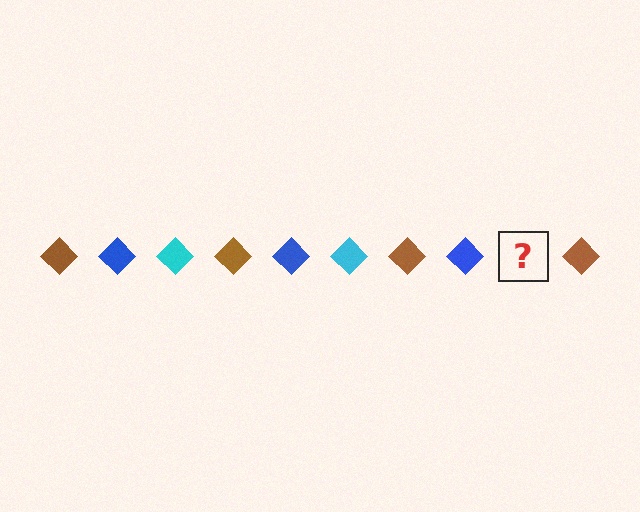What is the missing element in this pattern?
The missing element is a cyan diamond.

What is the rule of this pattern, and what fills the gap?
The rule is that the pattern cycles through brown, blue, cyan diamonds. The gap should be filled with a cyan diamond.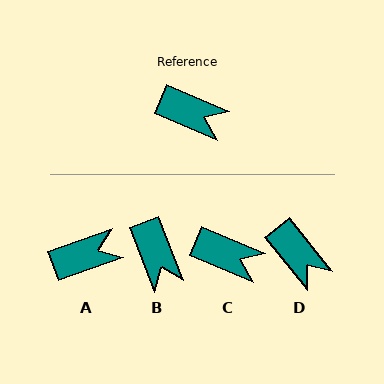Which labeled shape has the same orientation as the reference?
C.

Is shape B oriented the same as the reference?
No, it is off by about 46 degrees.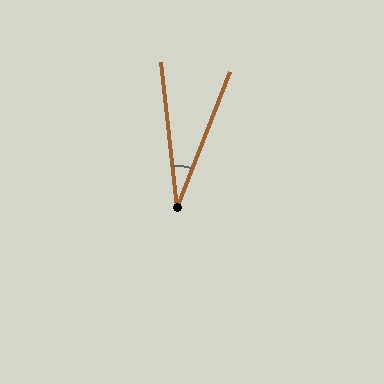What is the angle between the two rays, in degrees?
Approximately 28 degrees.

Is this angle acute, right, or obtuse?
It is acute.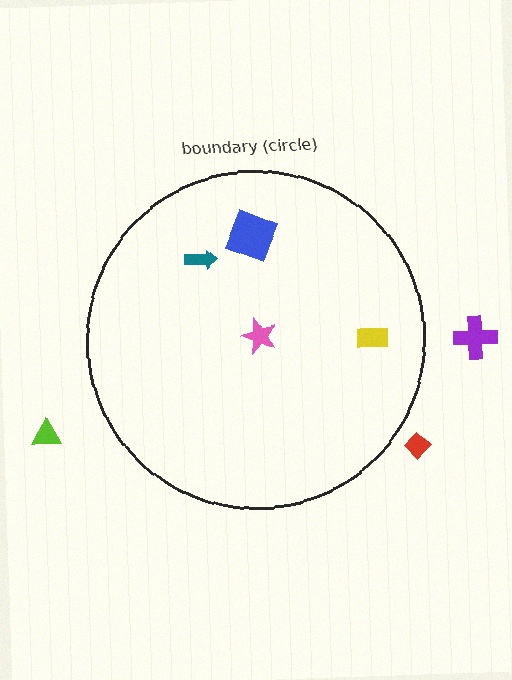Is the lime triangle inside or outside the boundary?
Outside.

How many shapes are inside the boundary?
4 inside, 3 outside.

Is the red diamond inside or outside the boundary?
Outside.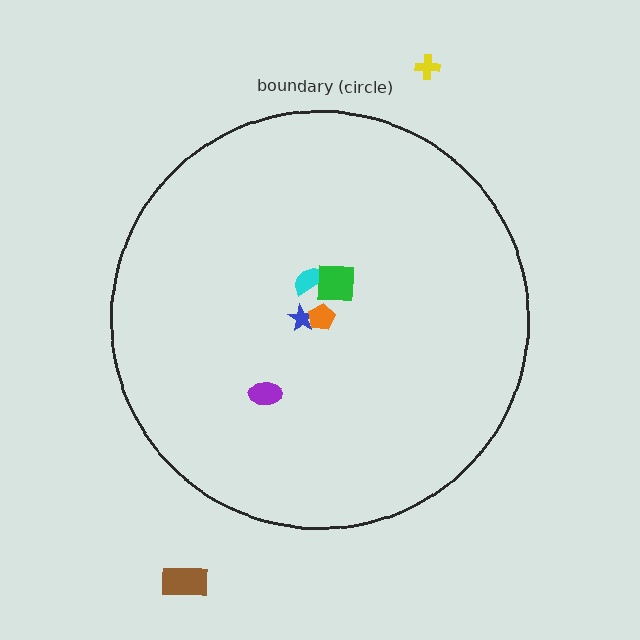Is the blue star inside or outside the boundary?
Inside.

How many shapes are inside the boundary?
5 inside, 2 outside.